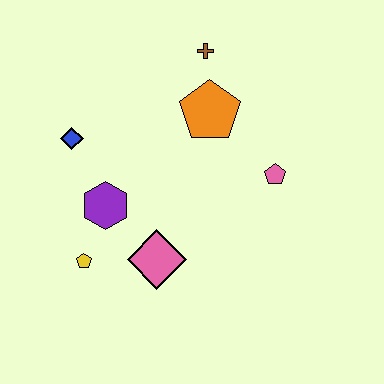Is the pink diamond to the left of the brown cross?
Yes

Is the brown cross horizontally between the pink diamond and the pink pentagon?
Yes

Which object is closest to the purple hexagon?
The yellow pentagon is closest to the purple hexagon.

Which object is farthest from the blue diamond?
The pink pentagon is farthest from the blue diamond.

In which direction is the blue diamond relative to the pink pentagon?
The blue diamond is to the left of the pink pentagon.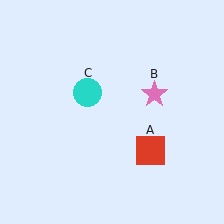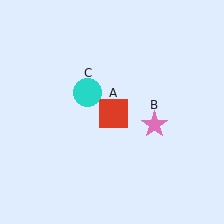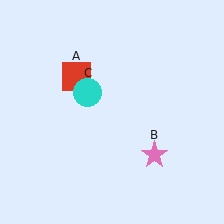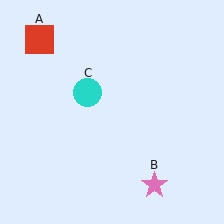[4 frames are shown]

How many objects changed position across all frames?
2 objects changed position: red square (object A), pink star (object B).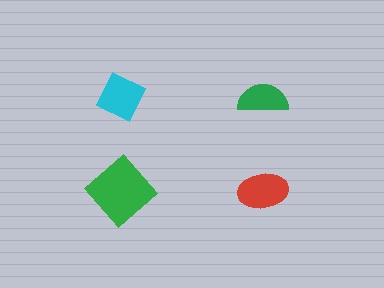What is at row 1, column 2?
A green semicircle.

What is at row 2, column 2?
A red ellipse.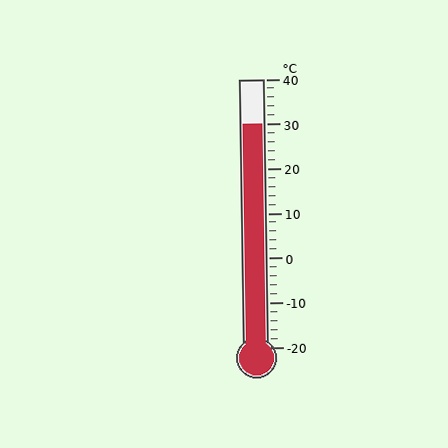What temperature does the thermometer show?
The thermometer shows approximately 30°C.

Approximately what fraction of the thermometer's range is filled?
The thermometer is filled to approximately 85% of its range.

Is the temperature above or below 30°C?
The temperature is at 30°C.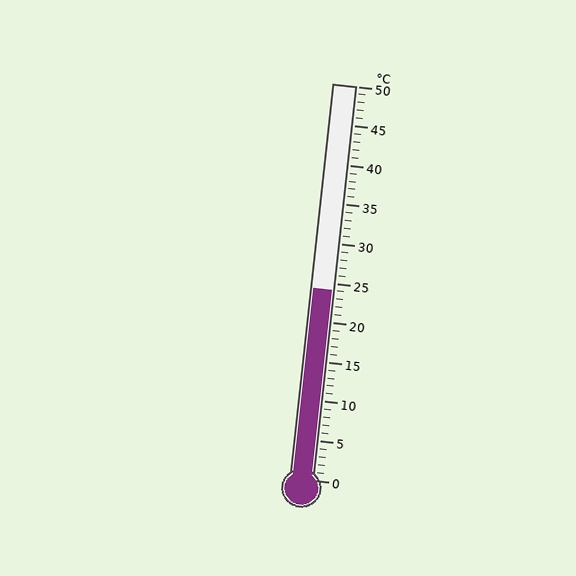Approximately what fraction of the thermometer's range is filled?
The thermometer is filled to approximately 50% of its range.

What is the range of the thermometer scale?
The thermometer scale ranges from 0°C to 50°C.